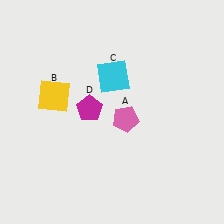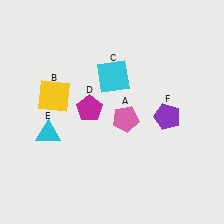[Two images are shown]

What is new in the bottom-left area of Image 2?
A cyan triangle (E) was added in the bottom-left area of Image 2.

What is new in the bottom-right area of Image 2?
A purple pentagon (F) was added in the bottom-right area of Image 2.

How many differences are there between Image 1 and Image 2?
There are 2 differences between the two images.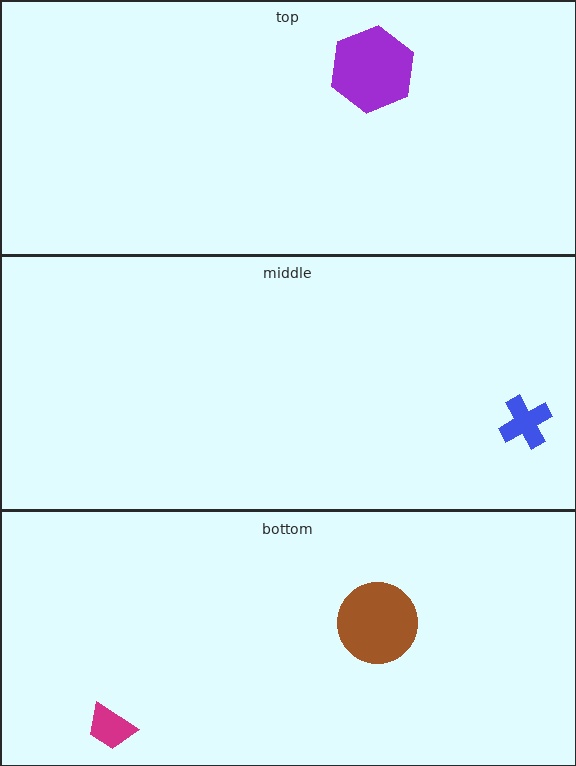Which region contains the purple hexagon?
The top region.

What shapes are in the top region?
The purple hexagon.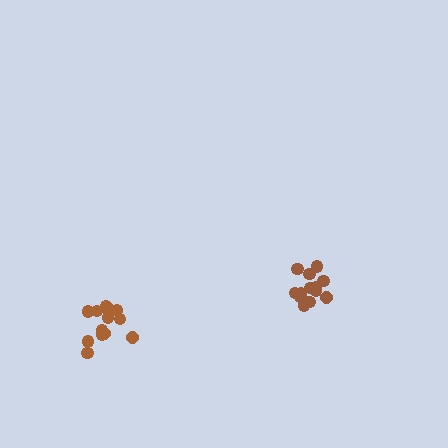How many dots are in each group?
Group 1: 14 dots, Group 2: 13 dots (27 total).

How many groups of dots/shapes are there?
There are 2 groups.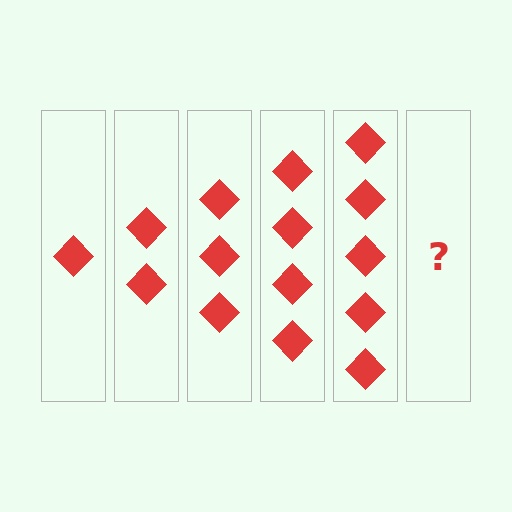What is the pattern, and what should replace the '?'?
The pattern is that each step adds one more diamond. The '?' should be 6 diamonds.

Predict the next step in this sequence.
The next step is 6 diamonds.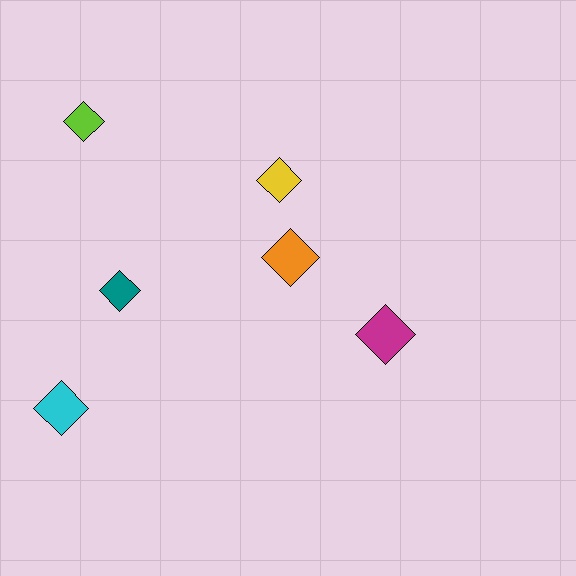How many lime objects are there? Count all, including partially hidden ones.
There is 1 lime object.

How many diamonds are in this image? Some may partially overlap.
There are 6 diamonds.